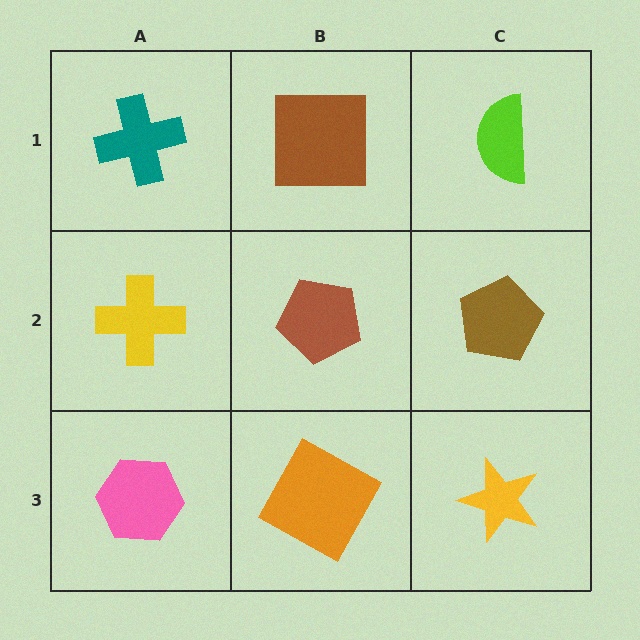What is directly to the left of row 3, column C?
An orange square.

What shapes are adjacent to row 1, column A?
A yellow cross (row 2, column A), a brown square (row 1, column B).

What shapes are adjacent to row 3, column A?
A yellow cross (row 2, column A), an orange square (row 3, column B).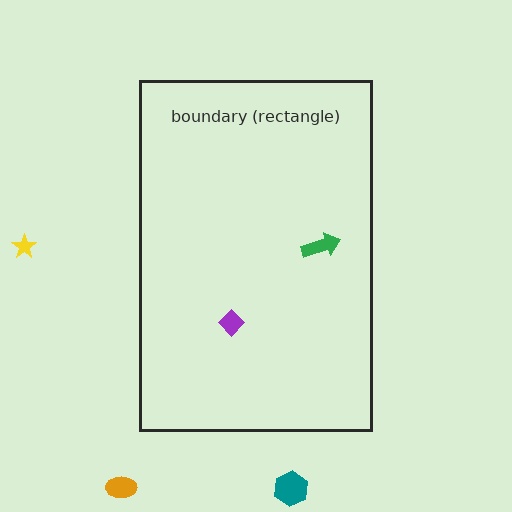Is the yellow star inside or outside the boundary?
Outside.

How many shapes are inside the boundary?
2 inside, 3 outside.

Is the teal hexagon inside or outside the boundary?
Outside.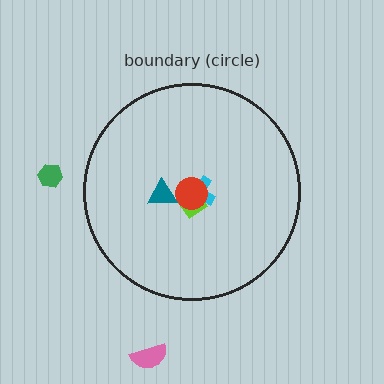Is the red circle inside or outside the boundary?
Inside.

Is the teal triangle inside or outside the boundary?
Inside.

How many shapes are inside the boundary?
4 inside, 2 outside.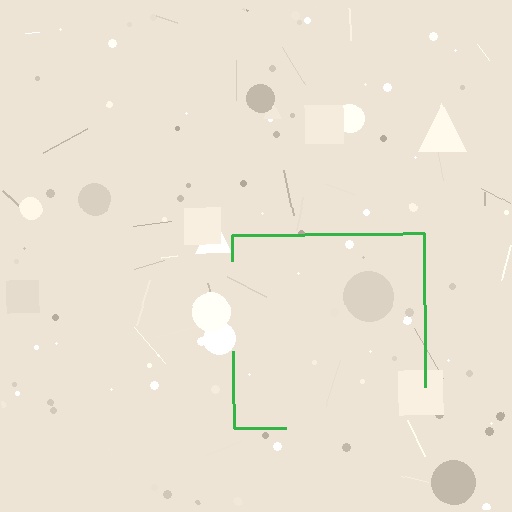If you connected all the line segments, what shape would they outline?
They would outline a square.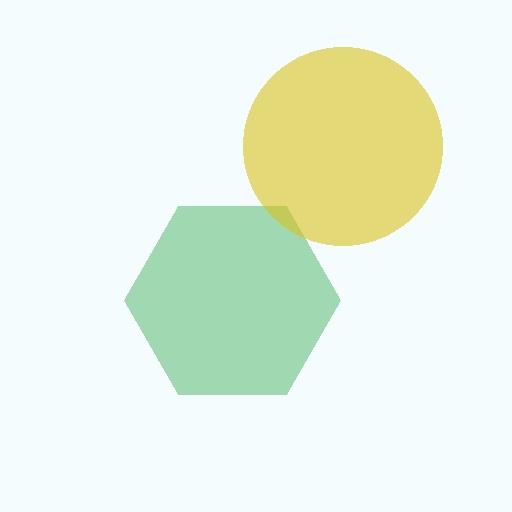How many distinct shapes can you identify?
There are 2 distinct shapes: a green hexagon, a yellow circle.